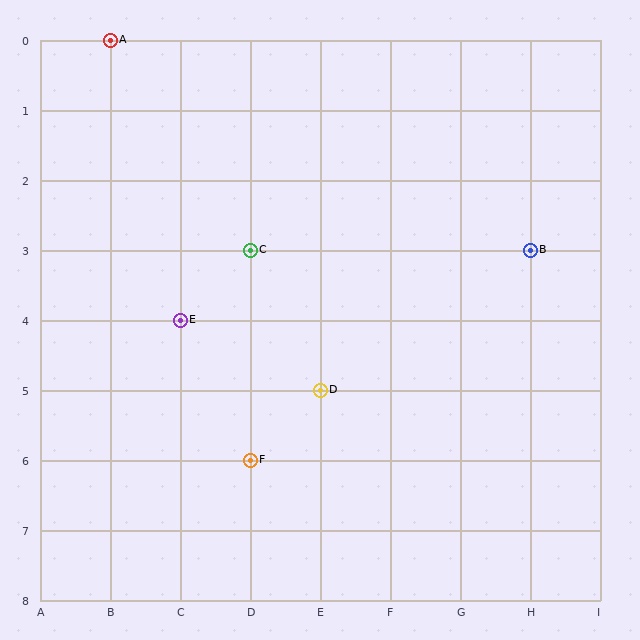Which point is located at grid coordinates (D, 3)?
Point C is at (D, 3).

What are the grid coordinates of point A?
Point A is at grid coordinates (B, 0).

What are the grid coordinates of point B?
Point B is at grid coordinates (H, 3).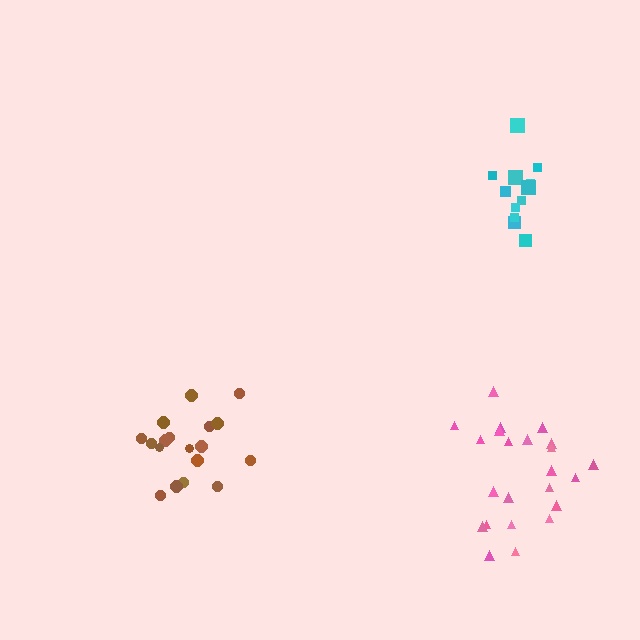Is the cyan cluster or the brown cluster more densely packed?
Brown.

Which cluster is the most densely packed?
Brown.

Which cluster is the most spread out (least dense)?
Pink.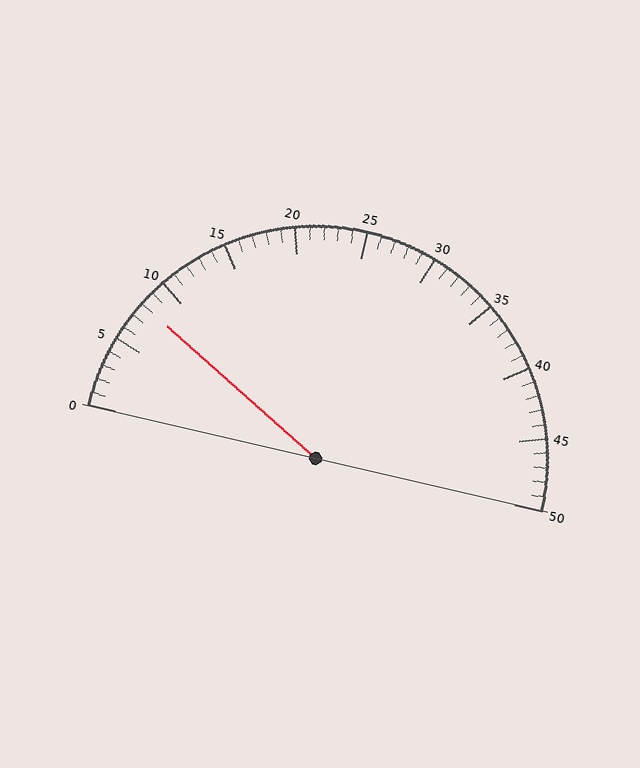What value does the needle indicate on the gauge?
The needle indicates approximately 8.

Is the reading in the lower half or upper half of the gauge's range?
The reading is in the lower half of the range (0 to 50).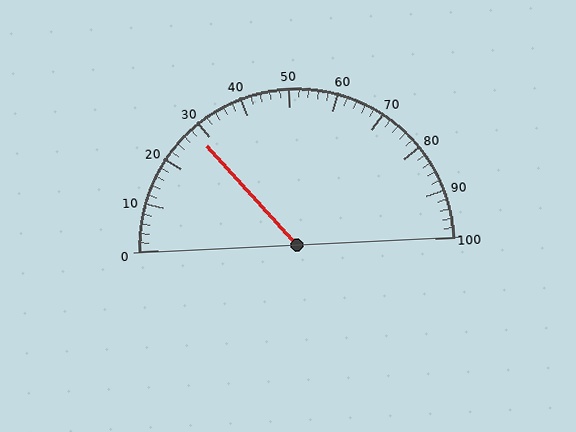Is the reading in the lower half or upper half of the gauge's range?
The reading is in the lower half of the range (0 to 100).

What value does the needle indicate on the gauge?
The needle indicates approximately 28.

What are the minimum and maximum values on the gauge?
The gauge ranges from 0 to 100.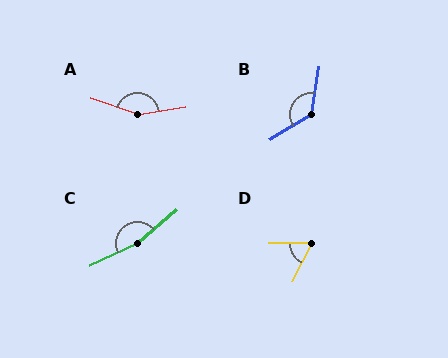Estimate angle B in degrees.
Approximately 131 degrees.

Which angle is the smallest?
D, at approximately 63 degrees.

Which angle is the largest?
C, at approximately 164 degrees.